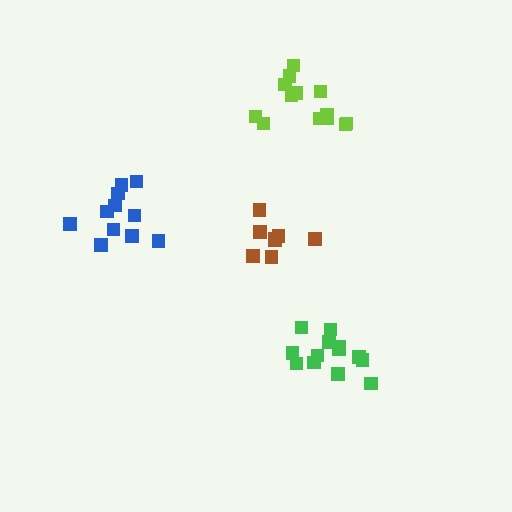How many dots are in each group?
Group 1: 11 dots, Group 2: 8 dots, Group 3: 13 dots, Group 4: 13 dots (45 total).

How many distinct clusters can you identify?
There are 4 distinct clusters.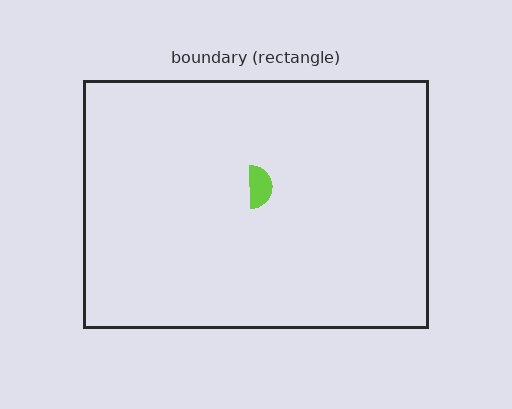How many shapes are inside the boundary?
1 inside, 0 outside.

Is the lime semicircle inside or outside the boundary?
Inside.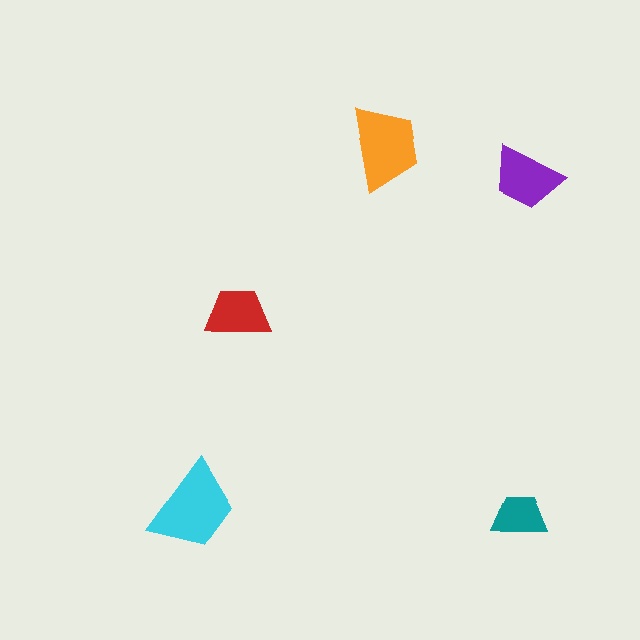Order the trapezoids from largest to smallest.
the cyan one, the orange one, the purple one, the red one, the teal one.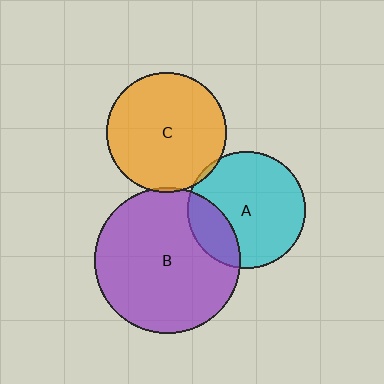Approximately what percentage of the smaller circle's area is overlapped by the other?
Approximately 5%.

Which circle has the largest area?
Circle B (purple).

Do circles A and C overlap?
Yes.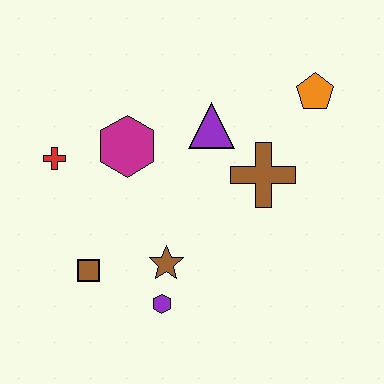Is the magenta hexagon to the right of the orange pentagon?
No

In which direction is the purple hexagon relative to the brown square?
The purple hexagon is to the right of the brown square.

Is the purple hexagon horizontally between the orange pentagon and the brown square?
Yes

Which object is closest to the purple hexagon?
The brown star is closest to the purple hexagon.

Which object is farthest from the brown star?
The orange pentagon is farthest from the brown star.